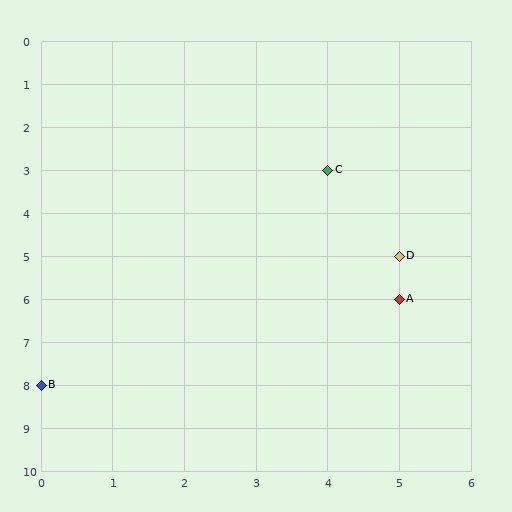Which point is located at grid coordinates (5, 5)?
Point D is at (5, 5).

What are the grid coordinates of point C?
Point C is at grid coordinates (4, 3).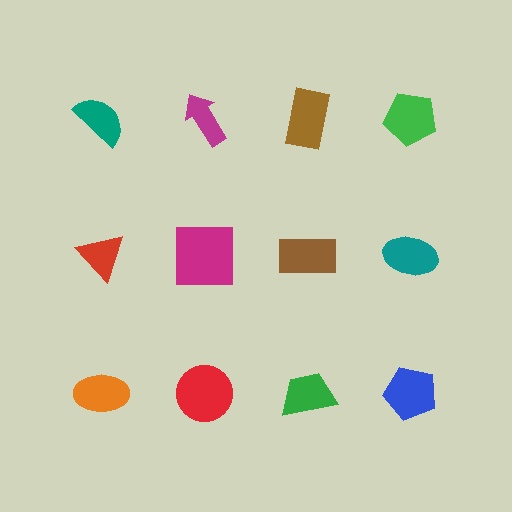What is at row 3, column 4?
A blue pentagon.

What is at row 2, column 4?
A teal ellipse.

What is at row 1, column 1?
A teal semicircle.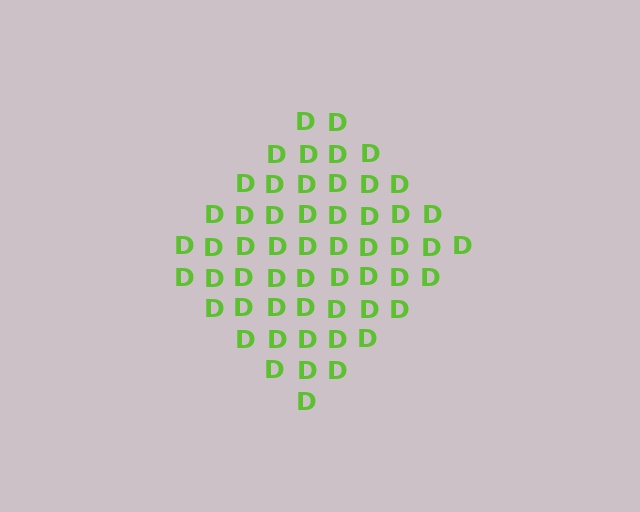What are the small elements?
The small elements are letter D's.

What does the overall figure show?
The overall figure shows a diamond.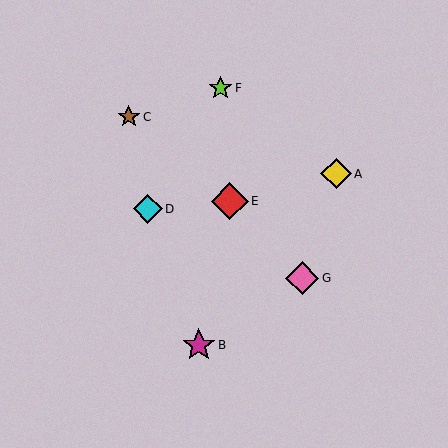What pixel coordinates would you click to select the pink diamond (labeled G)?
Click at (302, 278) to select the pink diamond G.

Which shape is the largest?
The red diamond (labeled E) is the largest.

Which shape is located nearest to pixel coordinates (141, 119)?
The brown star (labeled C) at (129, 117) is nearest to that location.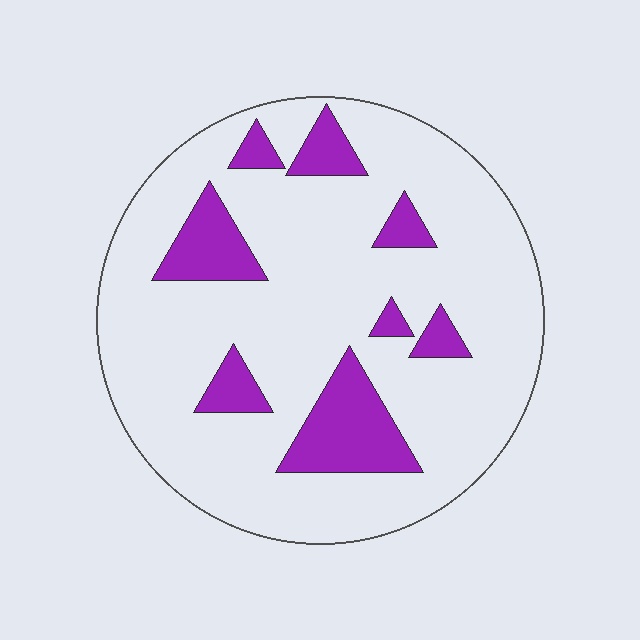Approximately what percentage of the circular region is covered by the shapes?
Approximately 20%.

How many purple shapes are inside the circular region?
8.